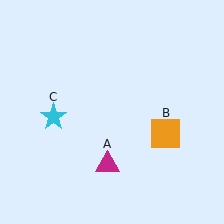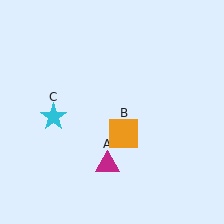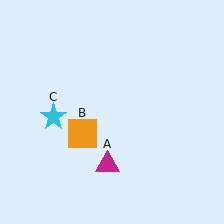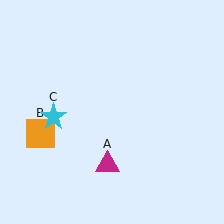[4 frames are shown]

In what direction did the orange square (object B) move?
The orange square (object B) moved left.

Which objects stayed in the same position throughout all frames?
Magenta triangle (object A) and cyan star (object C) remained stationary.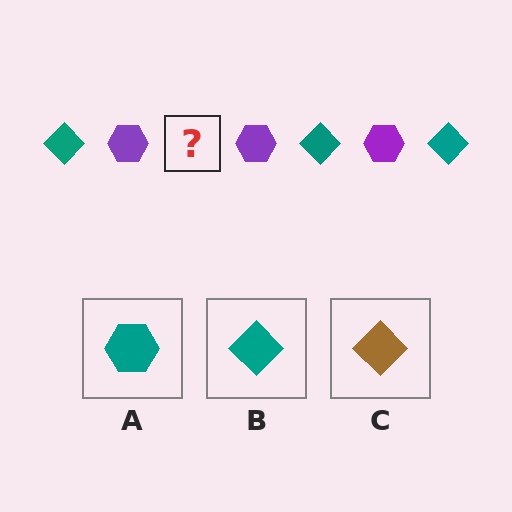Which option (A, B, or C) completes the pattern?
B.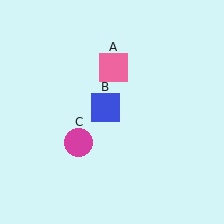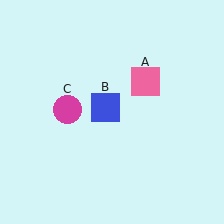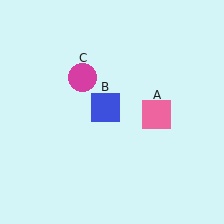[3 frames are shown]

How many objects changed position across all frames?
2 objects changed position: pink square (object A), magenta circle (object C).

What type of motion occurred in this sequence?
The pink square (object A), magenta circle (object C) rotated clockwise around the center of the scene.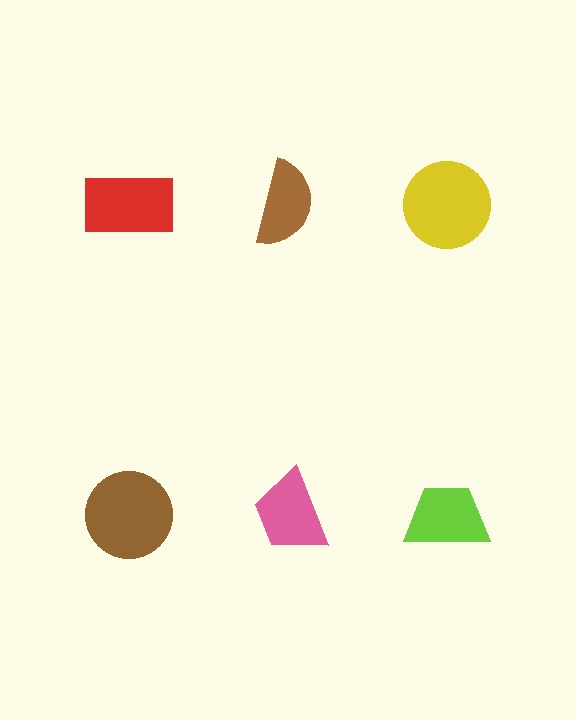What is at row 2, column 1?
A brown circle.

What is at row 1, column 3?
A yellow circle.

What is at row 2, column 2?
A pink trapezoid.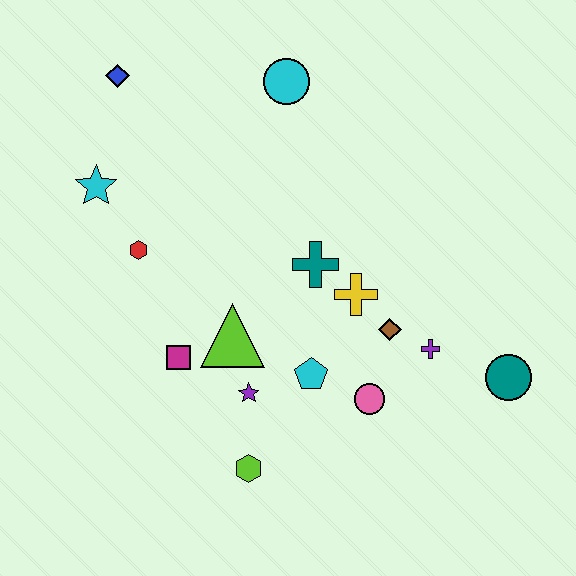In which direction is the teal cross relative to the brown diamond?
The teal cross is to the left of the brown diamond.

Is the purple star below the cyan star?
Yes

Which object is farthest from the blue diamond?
The teal circle is farthest from the blue diamond.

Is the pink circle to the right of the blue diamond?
Yes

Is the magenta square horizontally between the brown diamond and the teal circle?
No